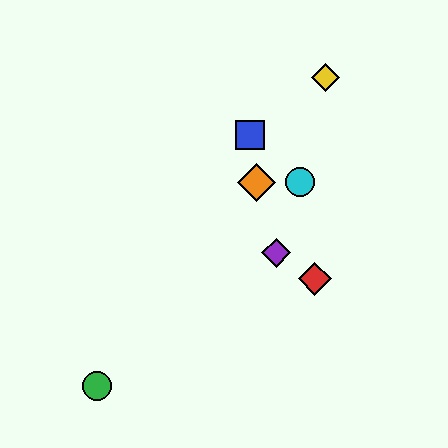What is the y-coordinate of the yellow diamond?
The yellow diamond is at y≈77.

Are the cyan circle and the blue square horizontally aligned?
No, the cyan circle is at y≈182 and the blue square is at y≈135.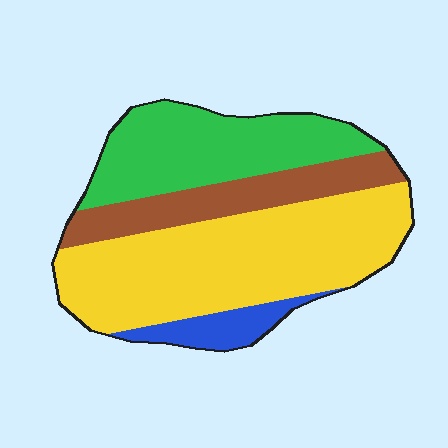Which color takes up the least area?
Blue, at roughly 10%.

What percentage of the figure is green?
Green covers around 30% of the figure.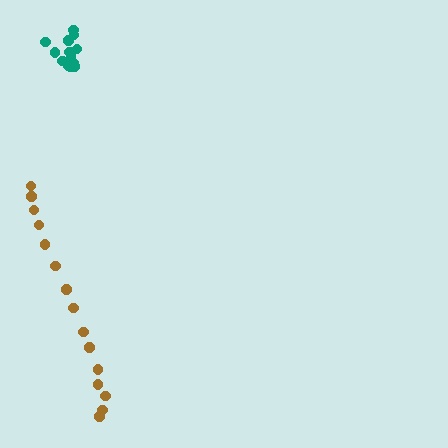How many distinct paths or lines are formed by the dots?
There are 2 distinct paths.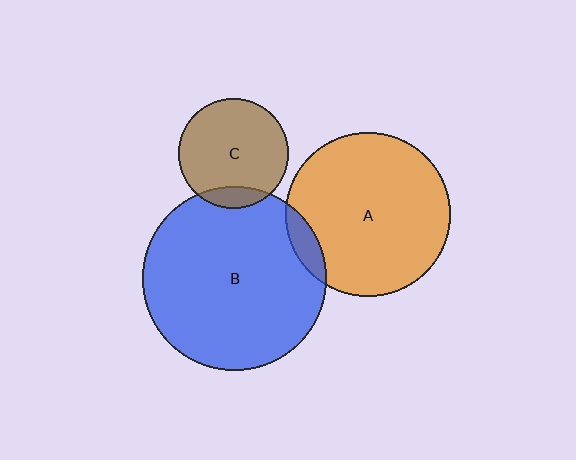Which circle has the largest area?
Circle B (blue).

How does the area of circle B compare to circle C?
Approximately 2.8 times.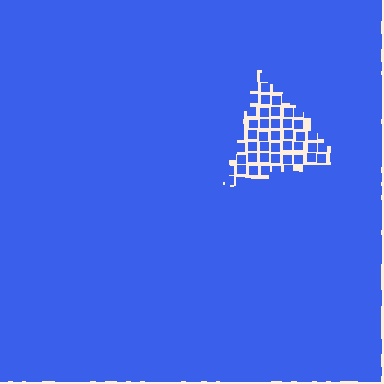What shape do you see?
I see a triangle.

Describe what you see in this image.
The image contains small blue elements arranged at two different densities. A triangle-shaped region is visible where the elements are less densely packed than the surrounding area.